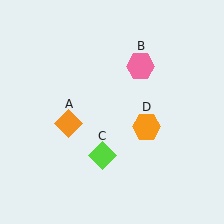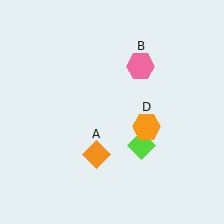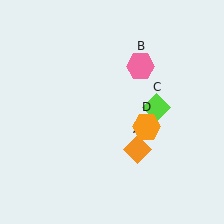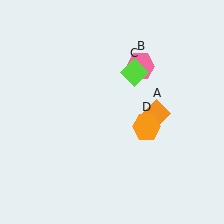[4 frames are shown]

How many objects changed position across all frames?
2 objects changed position: orange diamond (object A), lime diamond (object C).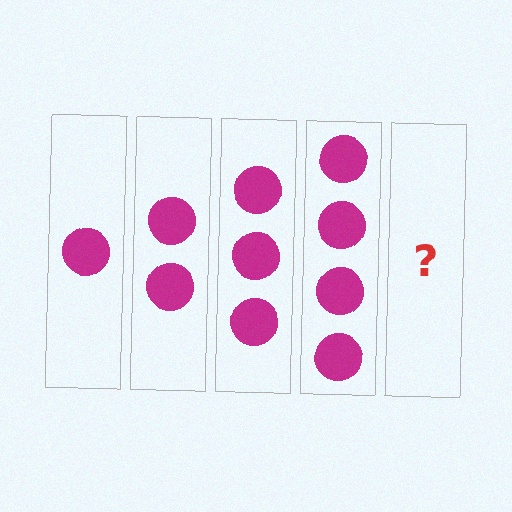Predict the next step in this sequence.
The next step is 5 circles.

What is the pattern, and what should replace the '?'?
The pattern is that each step adds one more circle. The '?' should be 5 circles.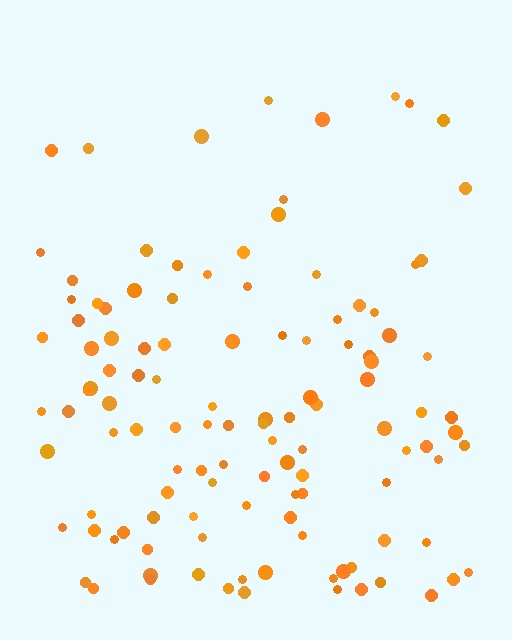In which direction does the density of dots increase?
From top to bottom, with the bottom side densest.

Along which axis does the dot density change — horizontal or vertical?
Vertical.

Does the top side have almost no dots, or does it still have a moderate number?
Still a moderate number, just noticeably fewer than the bottom.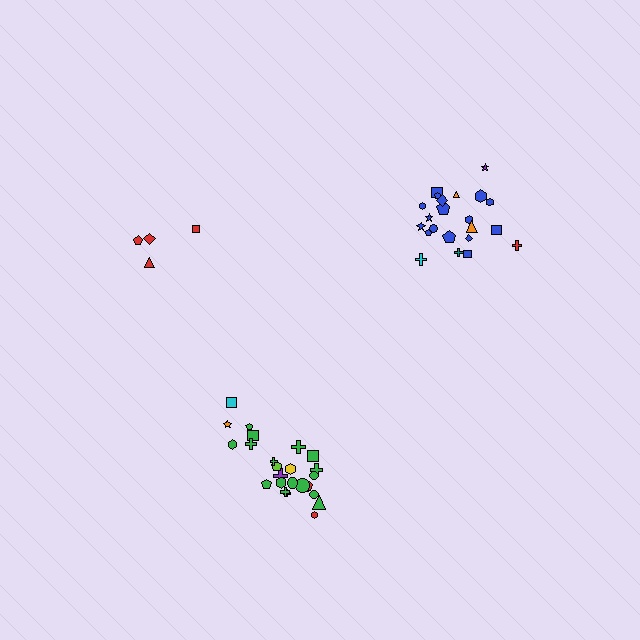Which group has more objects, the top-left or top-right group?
The top-right group.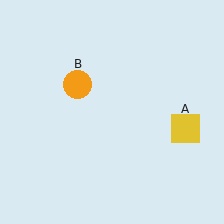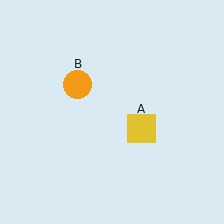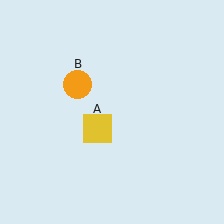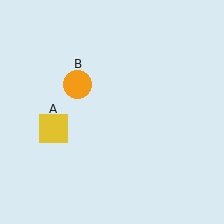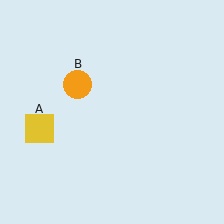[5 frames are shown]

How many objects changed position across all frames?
1 object changed position: yellow square (object A).